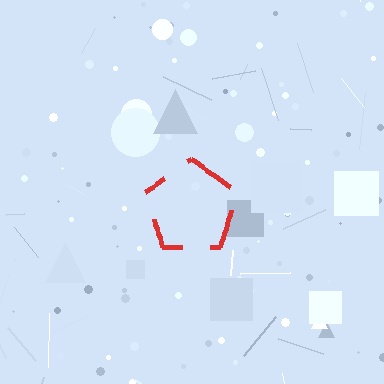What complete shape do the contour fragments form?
The contour fragments form a pentagon.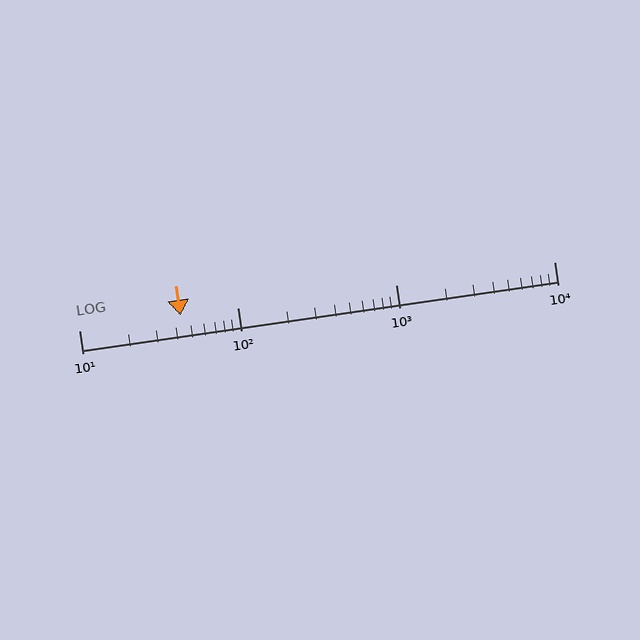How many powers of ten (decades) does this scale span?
The scale spans 3 decades, from 10 to 10000.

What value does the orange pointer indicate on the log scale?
The pointer indicates approximately 44.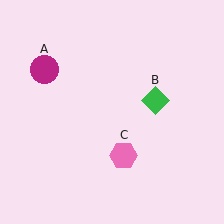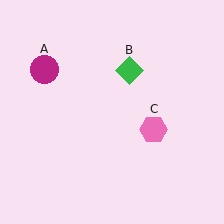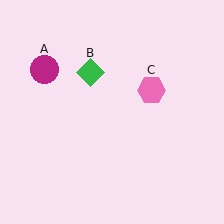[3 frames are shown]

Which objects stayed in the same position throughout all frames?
Magenta circle (object A) remained stationary.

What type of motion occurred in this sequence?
The green diamond (object B), pink hexagon (object C) rotated counterclockwise around the center of the scene.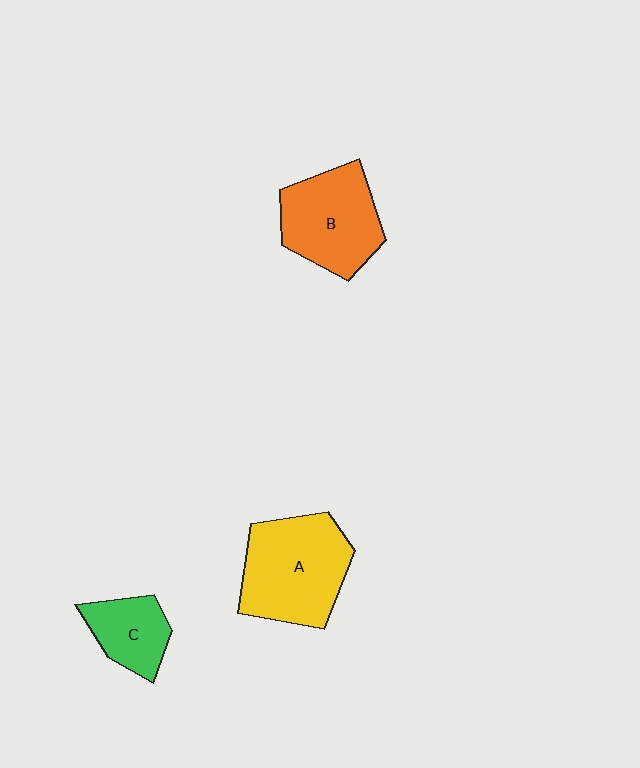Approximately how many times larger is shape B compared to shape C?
Approximately 1.7 times.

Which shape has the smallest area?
Shape C (green).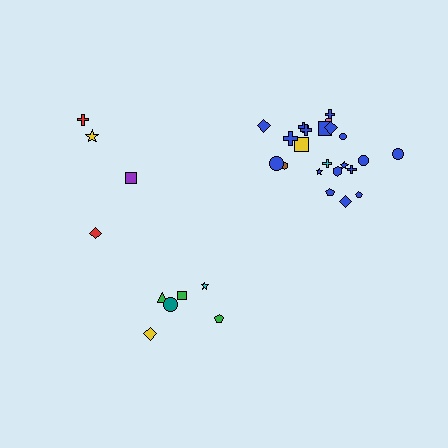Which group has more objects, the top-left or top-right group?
The top-right group.